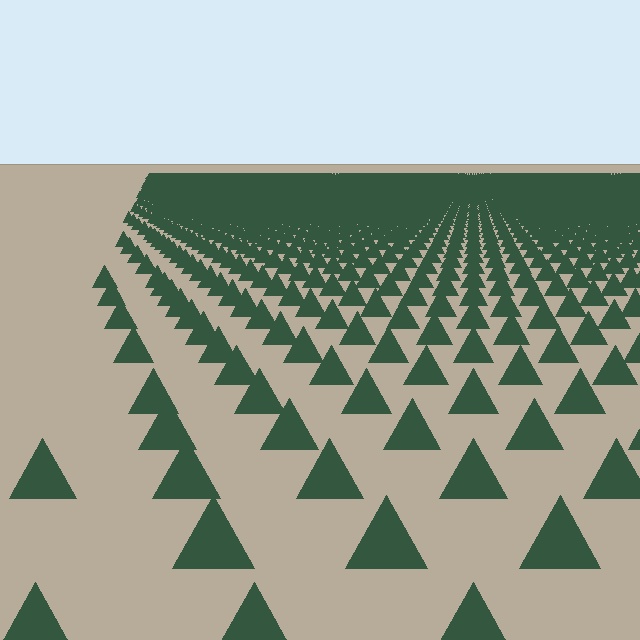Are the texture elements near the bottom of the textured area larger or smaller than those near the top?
Larger. Near the bottom, elements are closer to the viewer and appear at a bigger on-screen size.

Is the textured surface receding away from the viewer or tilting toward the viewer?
The surface is receding away from the viewer. Texture elements get smaller and denser toward the top.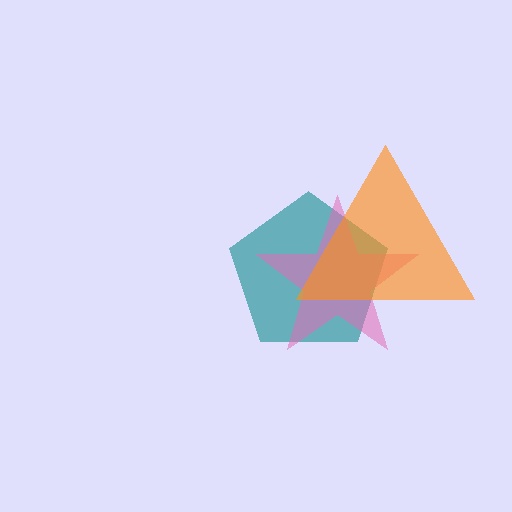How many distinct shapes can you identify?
There are 3 distinct shapes: a teal pentagon, a pink star, an orange triangle.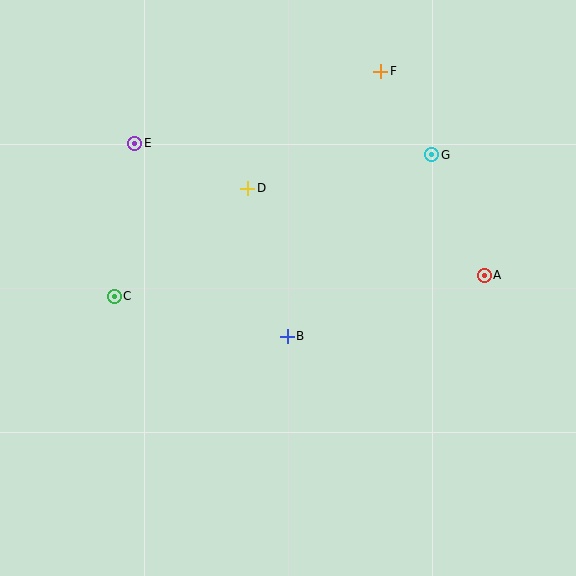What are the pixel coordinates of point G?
Point G is at (432, 155).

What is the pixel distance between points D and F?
The distance between D and F is 177 pixels.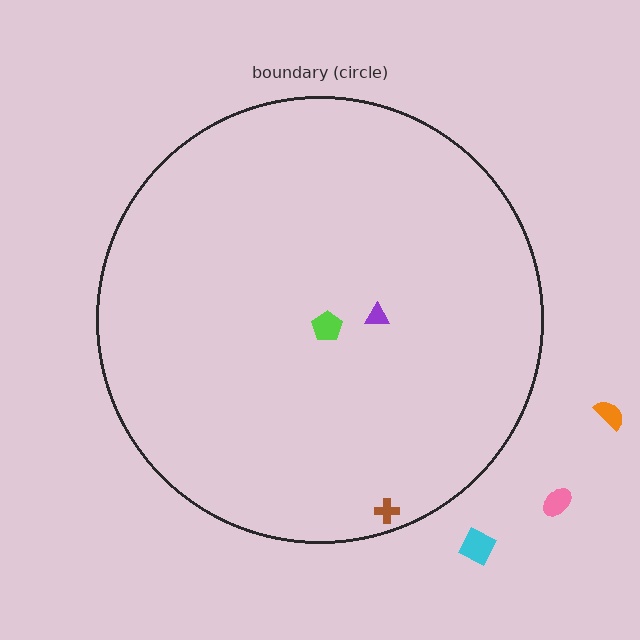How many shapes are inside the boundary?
3 inside, 3 outside.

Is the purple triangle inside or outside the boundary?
Inside.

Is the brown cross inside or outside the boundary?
Inside.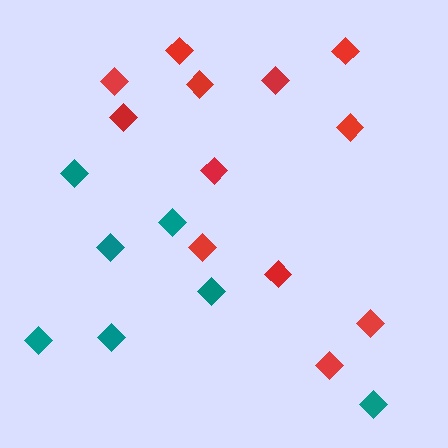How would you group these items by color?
There are 2 groups: one group of teal diamonds (7) and one group of red diamonds (12).